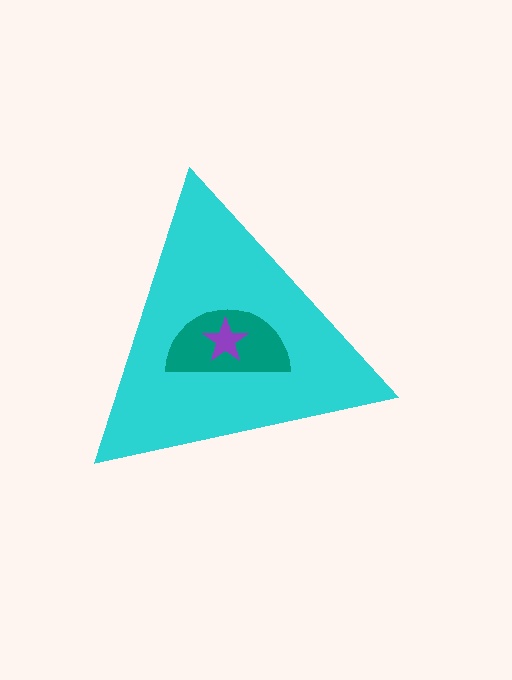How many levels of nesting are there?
3.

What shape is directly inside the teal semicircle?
The purple star.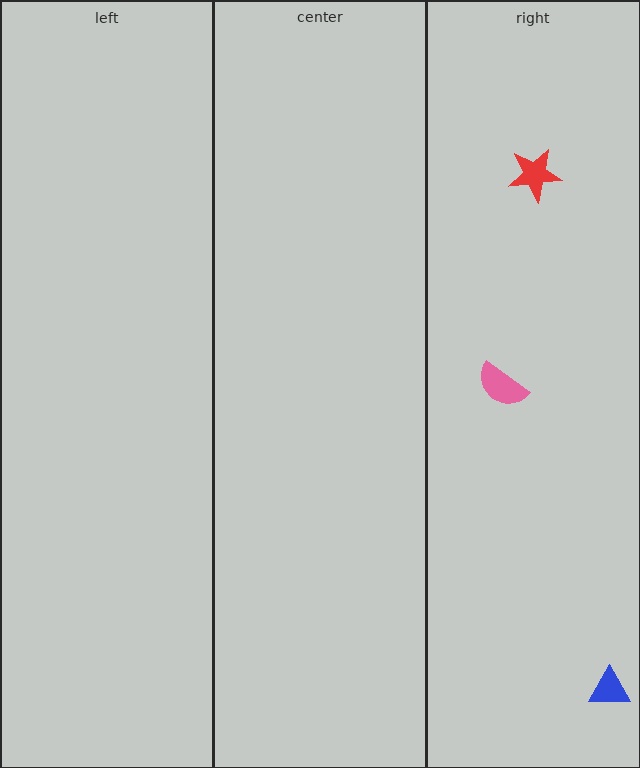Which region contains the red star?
The right region.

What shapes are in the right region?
The blue triangle, the red star, the pink semicircle.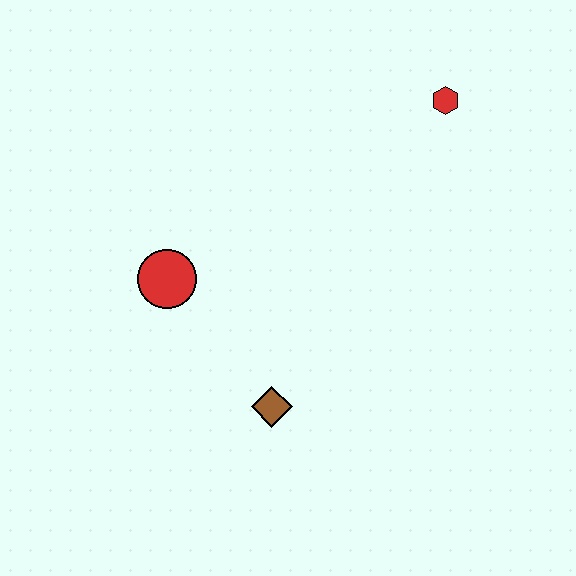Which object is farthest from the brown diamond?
The red hexagon is farthest from the brown diamond.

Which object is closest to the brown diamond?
The red circle is closest to the brown diamond.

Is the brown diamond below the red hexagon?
Yes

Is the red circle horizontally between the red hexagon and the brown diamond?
No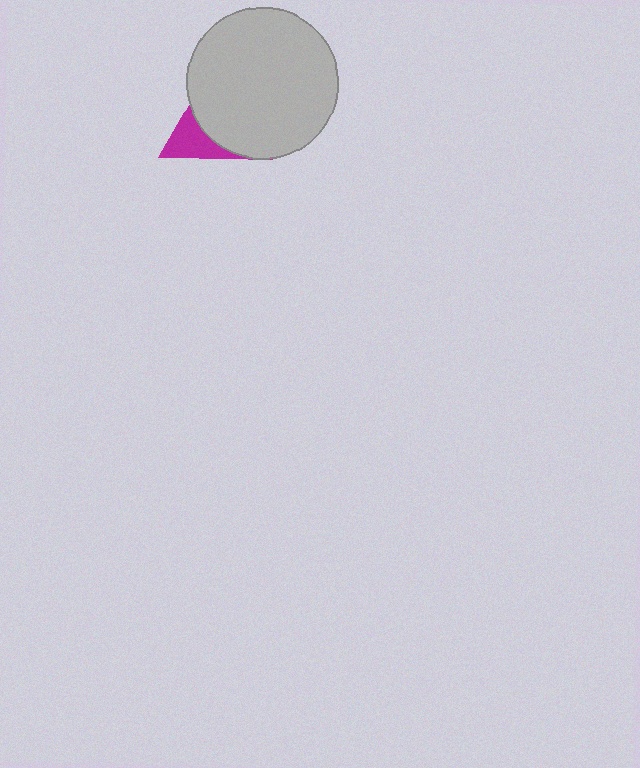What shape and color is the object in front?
The object in front is a light gray circle.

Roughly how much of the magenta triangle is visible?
A small part of it is visible (roughly 33%).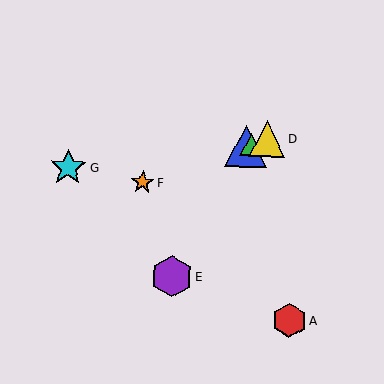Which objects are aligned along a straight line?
Objects B, C, D, F are aligned along a straight line.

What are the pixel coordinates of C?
Object C is at (251, 144).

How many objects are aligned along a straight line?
4 objects (B, C, D, F) are aligned along a straight line.